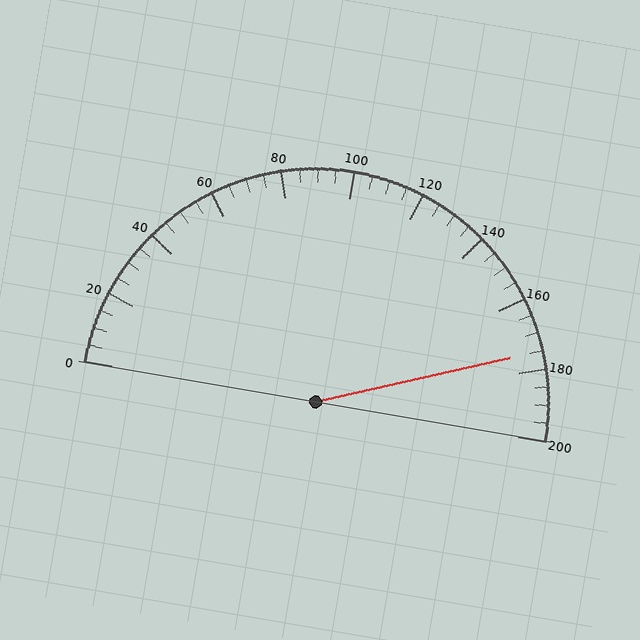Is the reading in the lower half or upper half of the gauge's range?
The reading is in the upper half of the range (0 to 200).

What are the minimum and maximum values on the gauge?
The gauge ranges from 0 to 200.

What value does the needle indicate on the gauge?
The needle indicates approximately 175.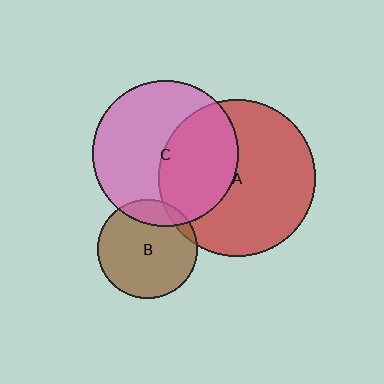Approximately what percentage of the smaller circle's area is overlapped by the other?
Approximately 15%.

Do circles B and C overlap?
Yes.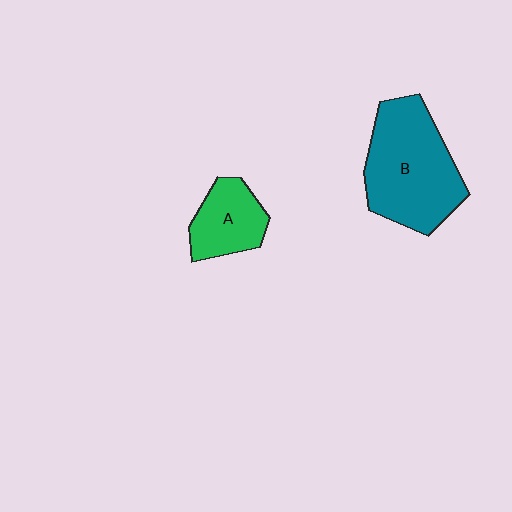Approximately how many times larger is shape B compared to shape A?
Approximately 2.1 times.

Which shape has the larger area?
Shape B (teal).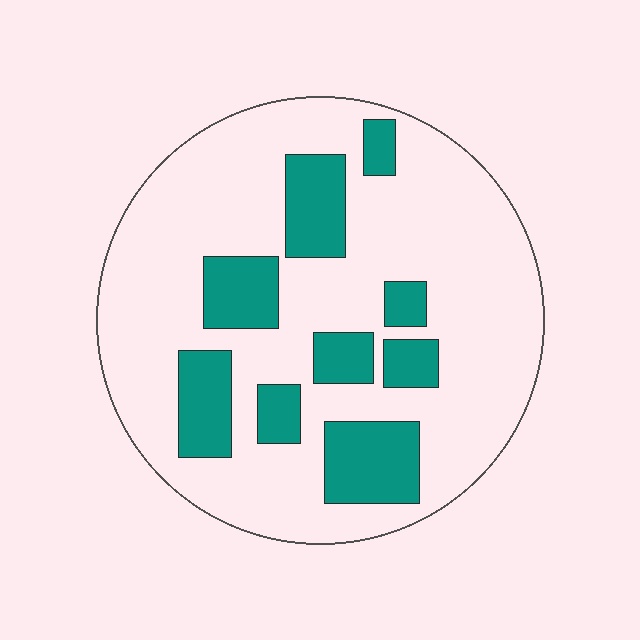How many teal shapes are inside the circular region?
9.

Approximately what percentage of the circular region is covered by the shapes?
Approximately 25%.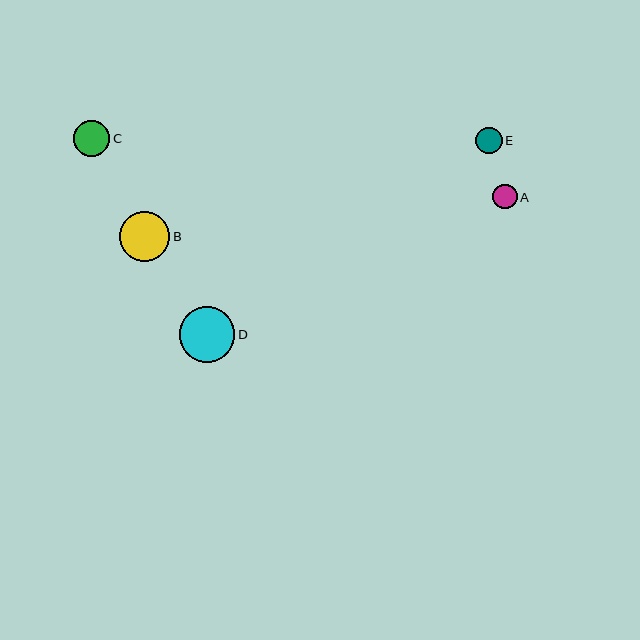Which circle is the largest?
Circle D is the largest with a size of approximately 55 pixels.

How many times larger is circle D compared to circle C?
Circle D is approximately 1.5 times the size of circle C.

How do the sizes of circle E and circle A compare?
Circle E and circle A are approximately the same size.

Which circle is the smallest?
Circle A is the smallest with a size of approximately 24 pixels.